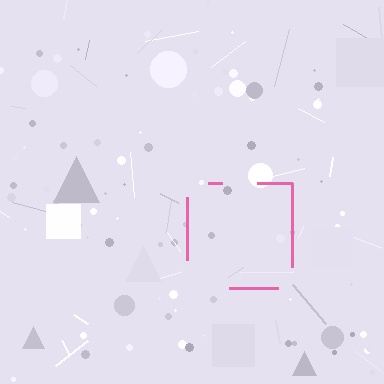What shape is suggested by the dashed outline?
The dashed outline suggests a square.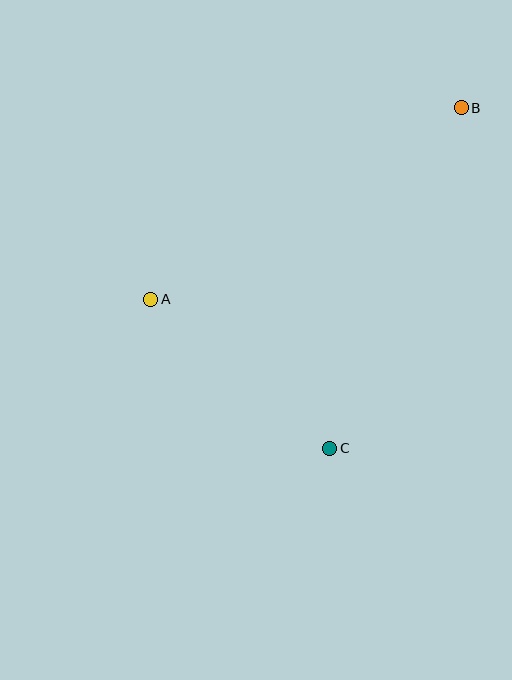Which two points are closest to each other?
Points A and C are closest to each other.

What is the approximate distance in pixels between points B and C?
The distance between B and C is approximately 365 pixels.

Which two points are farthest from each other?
Points A and B are farthest from each other.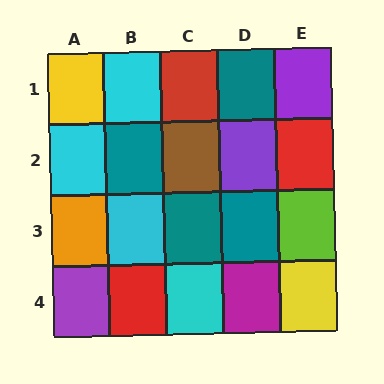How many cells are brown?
1 cell is brown.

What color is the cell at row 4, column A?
Purple.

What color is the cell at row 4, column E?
Yellow.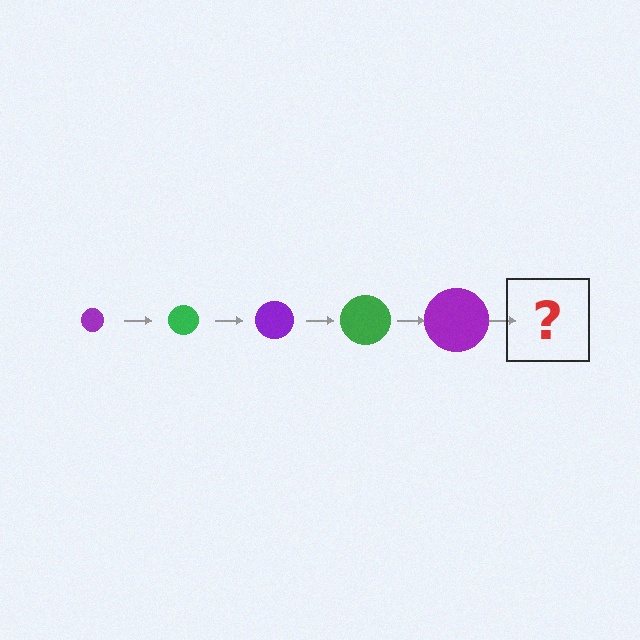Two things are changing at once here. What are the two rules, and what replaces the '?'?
The two rules are that the circle grows larger each step and the color cycles through purple and green. The '?' should be a green circle, larger than the previous one.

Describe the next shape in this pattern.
It should be a green circle, larger than the previous one.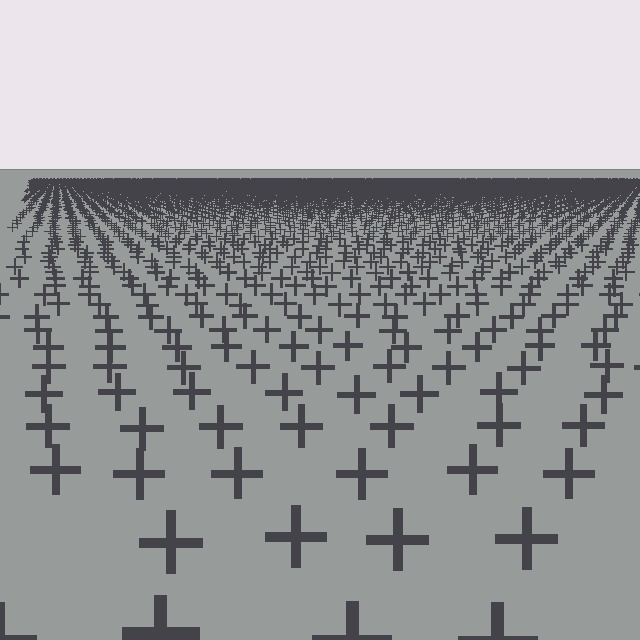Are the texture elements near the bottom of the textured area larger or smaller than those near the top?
Larger. Near the bottom, elements are closer to the viewer and appear at a bigger on-screen size.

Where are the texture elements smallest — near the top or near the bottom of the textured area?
Near the top.